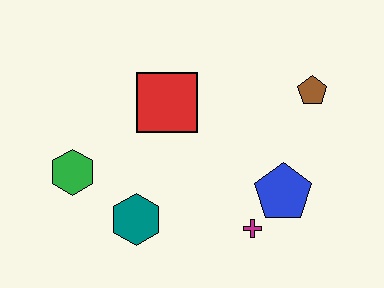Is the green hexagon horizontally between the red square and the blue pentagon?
No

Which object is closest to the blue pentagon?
The magenta cross is closest to the blue pentagon.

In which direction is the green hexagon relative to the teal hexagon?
The green hexagon is to the left of the teal hexagon.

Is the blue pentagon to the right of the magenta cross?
Yes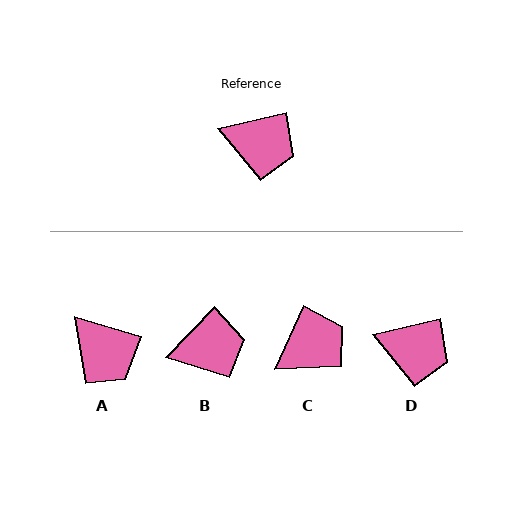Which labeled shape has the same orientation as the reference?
D.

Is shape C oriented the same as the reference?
No, it is off by about 53 degrees.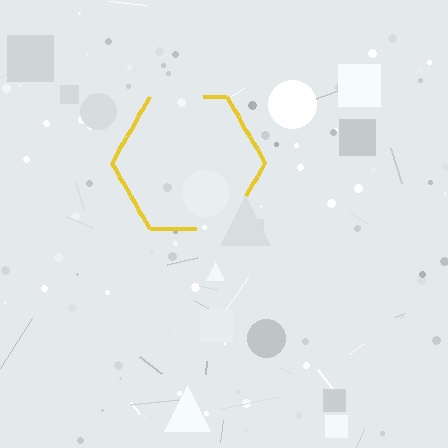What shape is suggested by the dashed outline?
The dashed outline suggests a hexagon.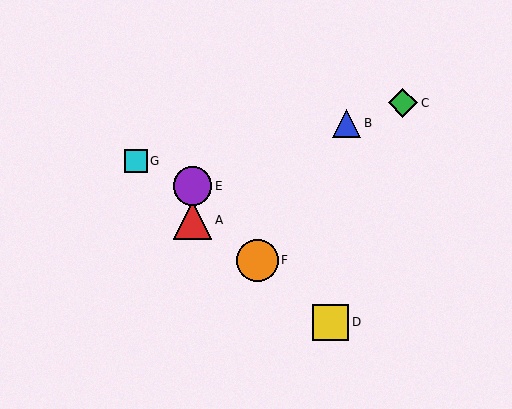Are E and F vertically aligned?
No, E is at x≈192 and F is at x≈258.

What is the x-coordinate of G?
Object G is at x≈136.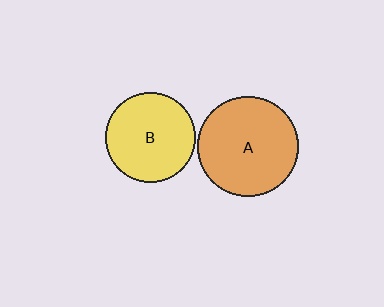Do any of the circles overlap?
No, none of the circles overlap.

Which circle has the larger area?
Circle A (orange).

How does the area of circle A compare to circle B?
Approximately 1.2 times.